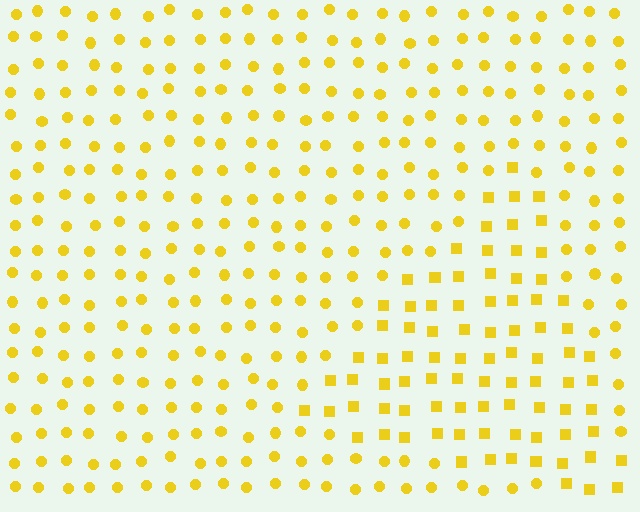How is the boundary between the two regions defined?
The boundary is defined by a change in element shape: squares inside vs. circles outside. All elements share the same color and spacing.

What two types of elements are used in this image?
The image uses squares inside the triangle region and circles outside it.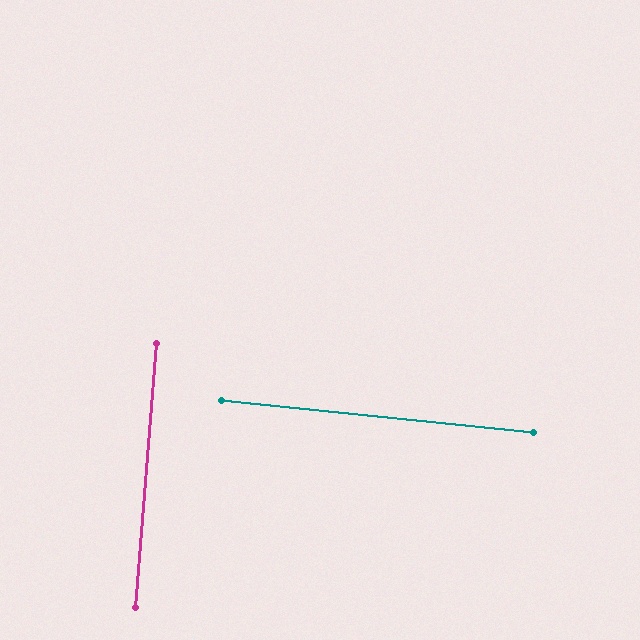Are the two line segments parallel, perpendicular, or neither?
Perpendicular — they meet at approximately 88°.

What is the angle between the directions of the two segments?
Approximately 88 degrees.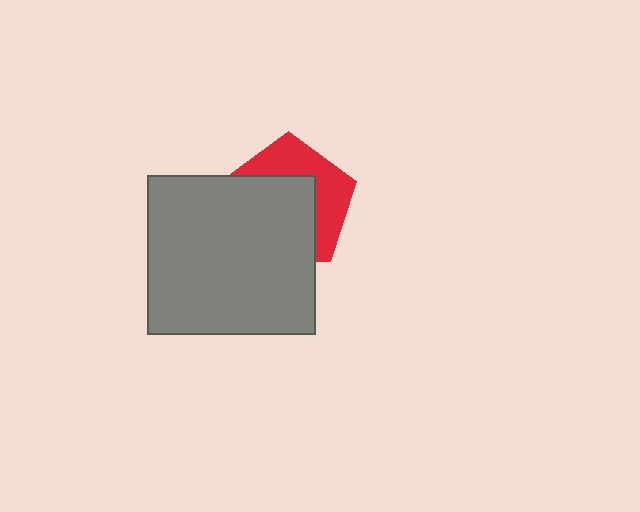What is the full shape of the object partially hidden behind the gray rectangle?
The partially hidden object is a red pentagon.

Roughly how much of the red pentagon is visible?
A small part of it is visible (roughly 42%).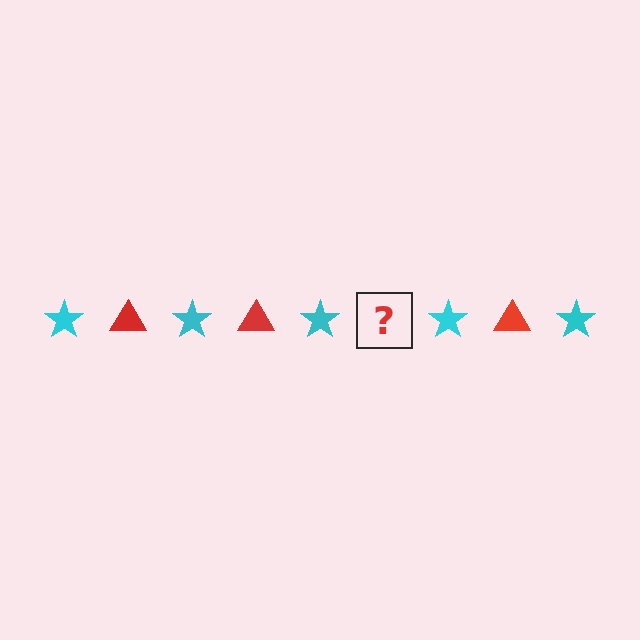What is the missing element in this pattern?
The missing element is a red triangle.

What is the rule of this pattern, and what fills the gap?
The rule is that the pattern alternates between cyan star and red triangle. The gap should be filled with a red triangle.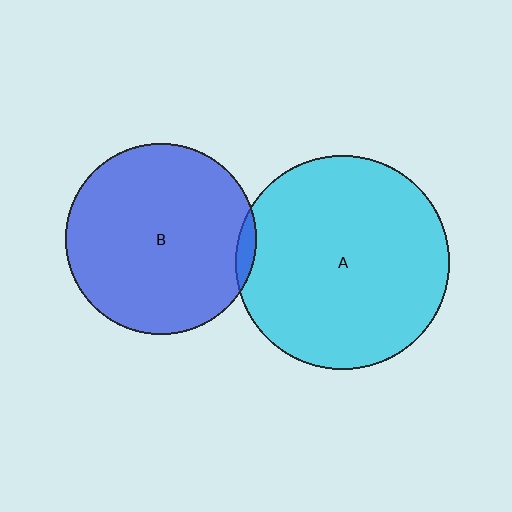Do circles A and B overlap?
Yes.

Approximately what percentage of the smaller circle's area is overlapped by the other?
Approximately 5%.